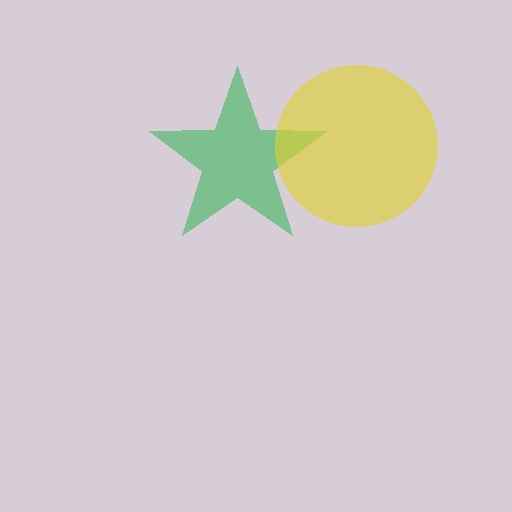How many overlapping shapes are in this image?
There are 2 overlapping shapes in the image.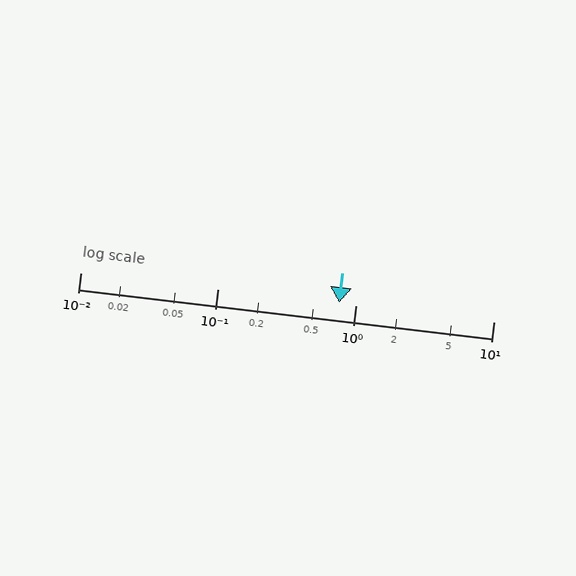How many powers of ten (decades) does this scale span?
The scale spans 3 decades, from 0.01 to 10.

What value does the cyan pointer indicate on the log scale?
The pointer indicates approximately 0.76.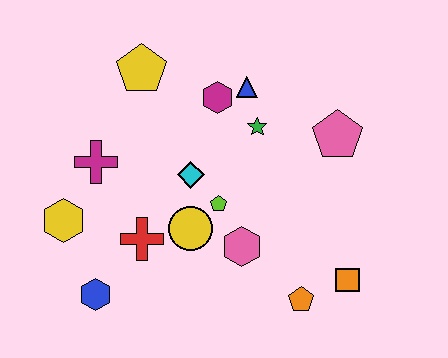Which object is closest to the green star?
The blue triangle is closest to the green star.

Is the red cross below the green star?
Yes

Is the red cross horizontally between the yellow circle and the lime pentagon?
No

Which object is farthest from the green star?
The blue hexagon is farthest from the green star.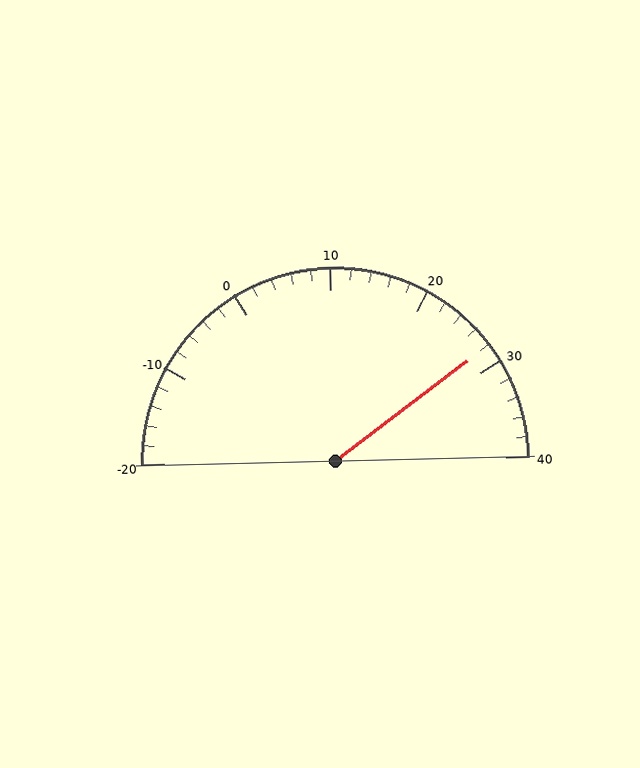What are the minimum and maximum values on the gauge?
The gauge ranges from -20 to 40.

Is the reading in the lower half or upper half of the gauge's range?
The reading is in the upper half of the range (-20 to 40).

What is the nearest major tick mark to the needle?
The nearest major tick mark is 30.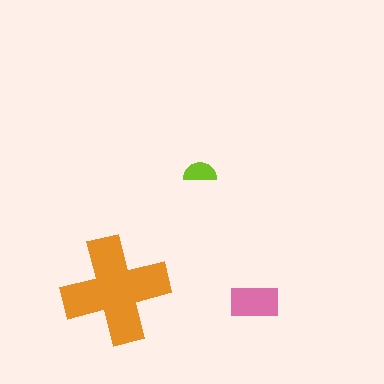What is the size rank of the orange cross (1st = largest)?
1st.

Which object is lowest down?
The pink rectangle is bottommost.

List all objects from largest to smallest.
The orange cross, the pink rectangle, the lime semicircle.